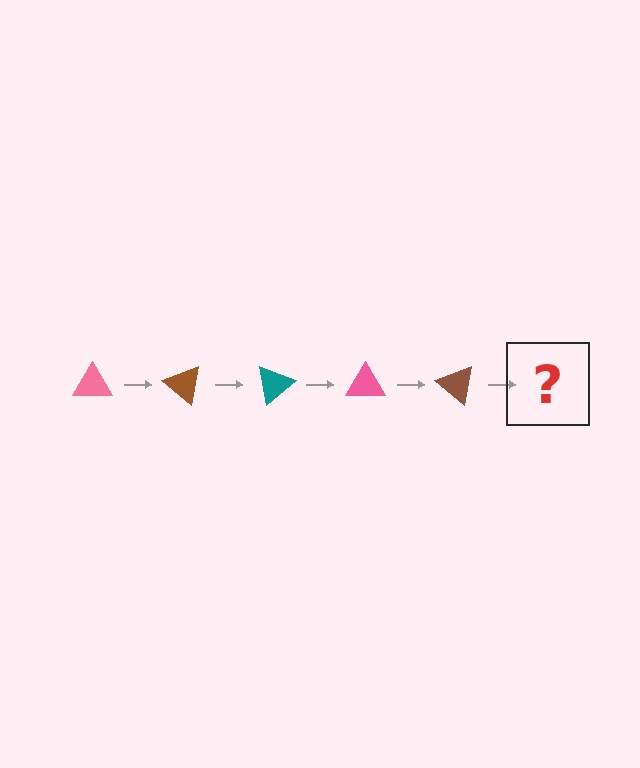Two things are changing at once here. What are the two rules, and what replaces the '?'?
The two rules are that it rotates 40 degrees each step and the color cycles through pink, brown, and teal. The '?' should be a teal triangle, rotated 200 degrees from the start.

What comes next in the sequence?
The next element should be a teal triangle, rotated 200 degrees from the start.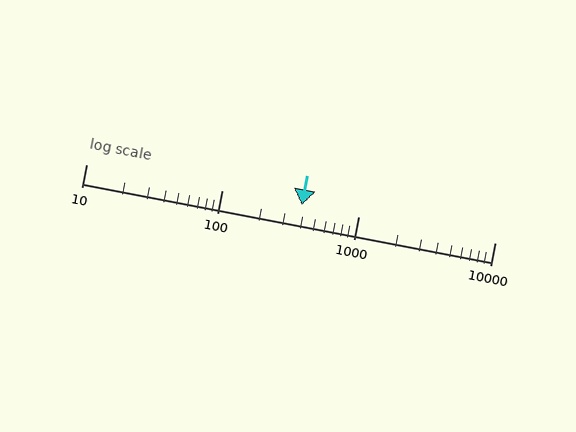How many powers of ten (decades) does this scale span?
The scale spans 3 decades, from 10 to 10000.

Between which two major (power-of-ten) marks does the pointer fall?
The pointer is between 100 and 1000.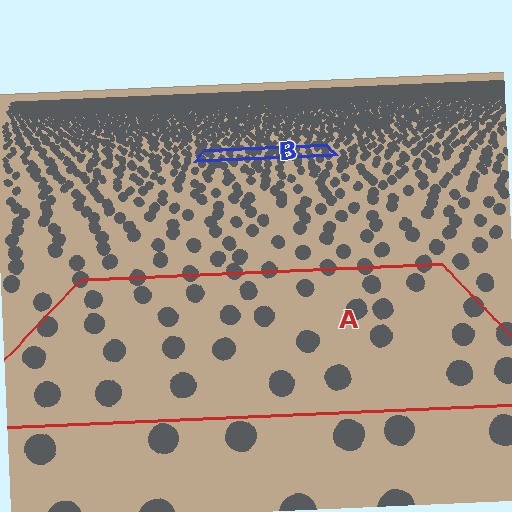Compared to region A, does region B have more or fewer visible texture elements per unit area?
Region B has more texture elements per unit area — they are packed more densely because it is farther away.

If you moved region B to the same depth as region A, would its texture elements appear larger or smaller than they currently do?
They would appear larger. At a closer depth, the same texture elements are projected at a bigger on-screen size.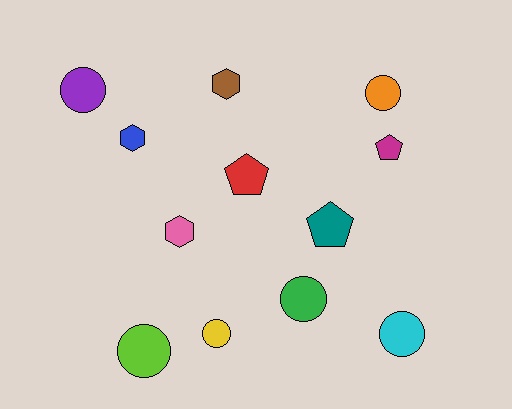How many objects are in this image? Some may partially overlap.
There are 12 objects.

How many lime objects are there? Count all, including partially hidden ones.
There is 1 lime object.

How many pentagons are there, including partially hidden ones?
There are 3 pentagons.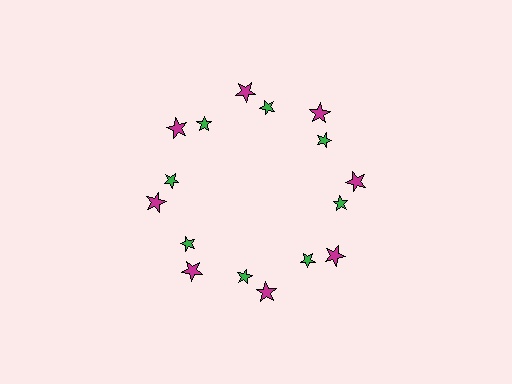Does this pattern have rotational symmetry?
Yes, this pattern has 8-fold rotational symmetry. It looks the same after rotating 45 degrees around the center.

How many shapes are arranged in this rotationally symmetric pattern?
There are 16 shapes, arranged in 8 groups of 2.